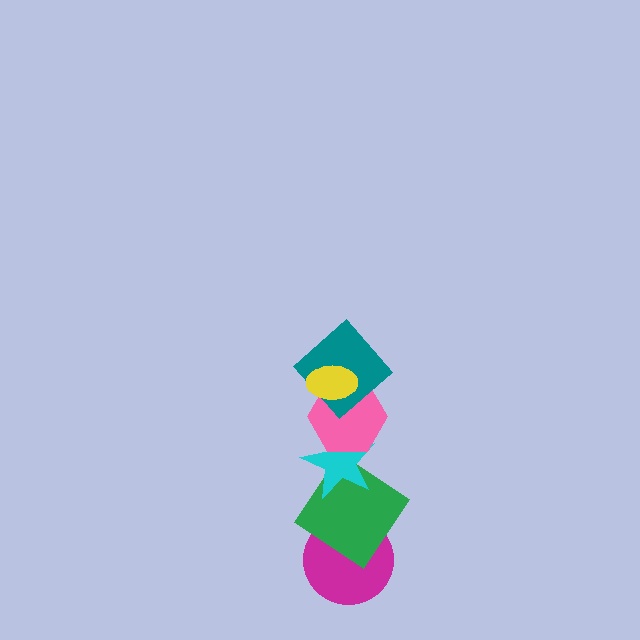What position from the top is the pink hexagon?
The pink hexagon is 3rd from the top.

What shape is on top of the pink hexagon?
The teal diamond is on top of the pink hexagon.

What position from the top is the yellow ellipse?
The yellow ellipse is 1st from the top.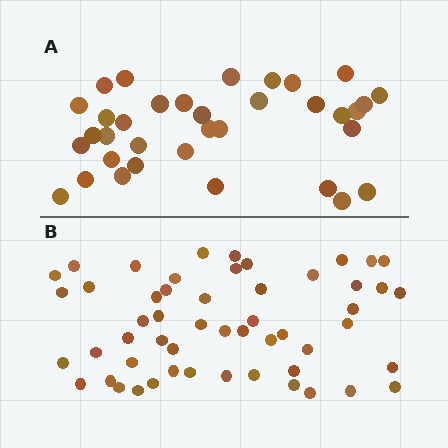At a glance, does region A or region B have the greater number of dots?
Region B (the bottom region) has more dots.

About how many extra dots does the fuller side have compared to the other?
Region B has approximately 20 more dots than region A.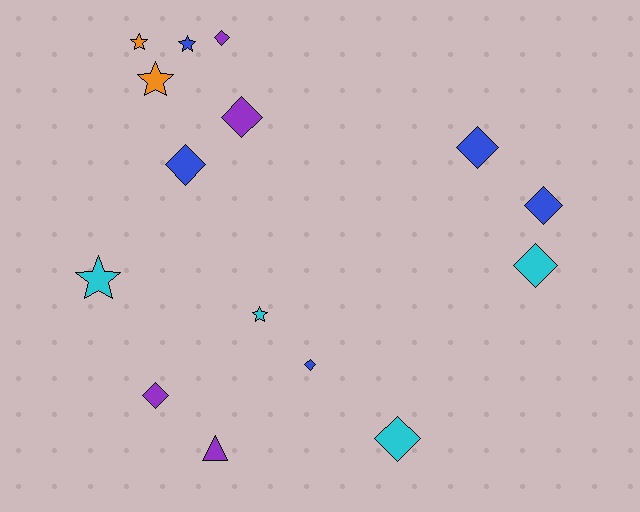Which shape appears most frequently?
Diamond, with 9 objects.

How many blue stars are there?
There is 1 blue star.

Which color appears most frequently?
Blue, with 5 objects.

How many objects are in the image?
There are 15 objects.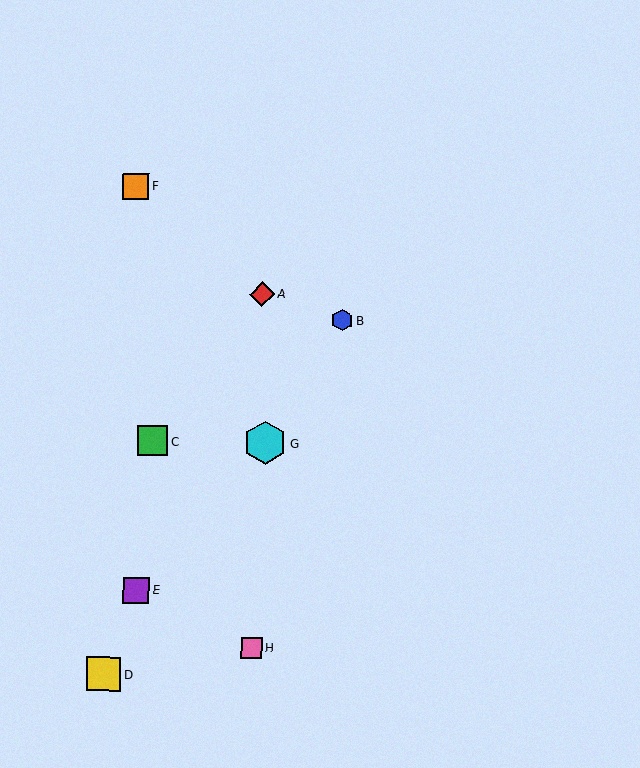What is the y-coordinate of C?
Object C is at y≈441.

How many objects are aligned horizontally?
2 objects (C, G) are aligned horizontally.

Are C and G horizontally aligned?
Yes, both are at y≈441.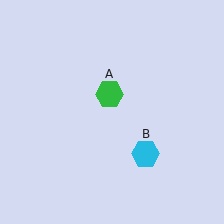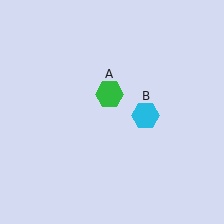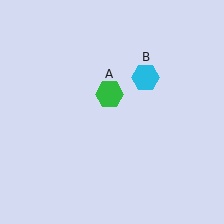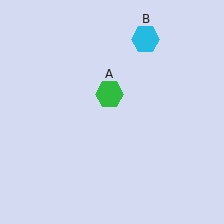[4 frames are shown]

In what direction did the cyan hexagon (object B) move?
The cyan hexagon (object B) moved up.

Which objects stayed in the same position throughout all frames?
Green hexagon (object A) remained stationary.